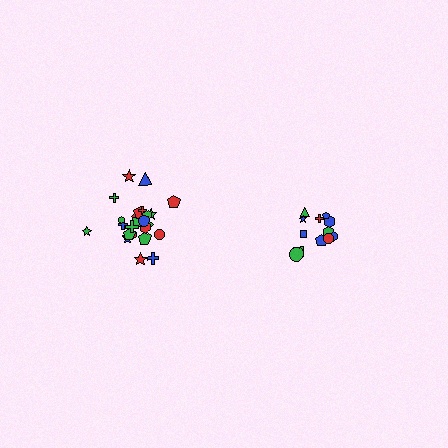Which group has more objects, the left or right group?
The left group.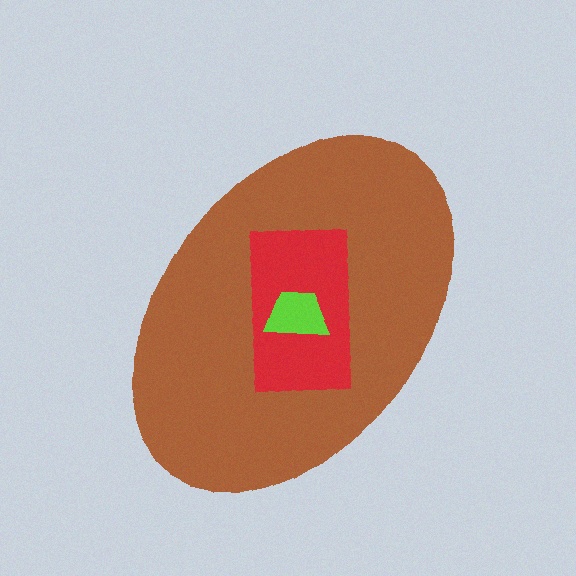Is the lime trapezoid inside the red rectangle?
Yes.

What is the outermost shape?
The brown ellipse.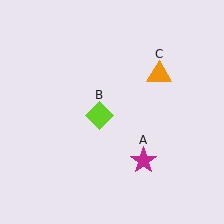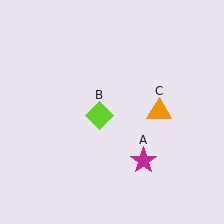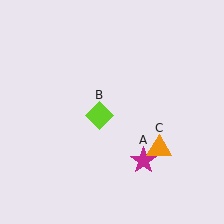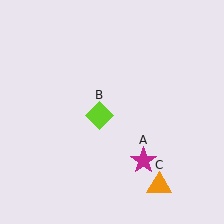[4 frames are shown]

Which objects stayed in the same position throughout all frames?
Magenta star (object A) and lime diamond (object B) remained stationary.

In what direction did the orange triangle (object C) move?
The orange triangle (object C) moved down.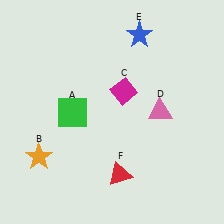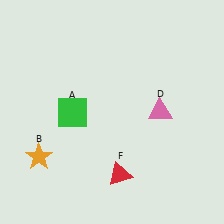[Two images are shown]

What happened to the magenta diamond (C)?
The magenta diamond (C) was removed in Image 2. It was in the top-right area of Image 1.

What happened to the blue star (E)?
The blue star (E) was removed in Image 2. It was in the top-right area of Image 1.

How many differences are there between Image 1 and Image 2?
There are 2 differences between the two images.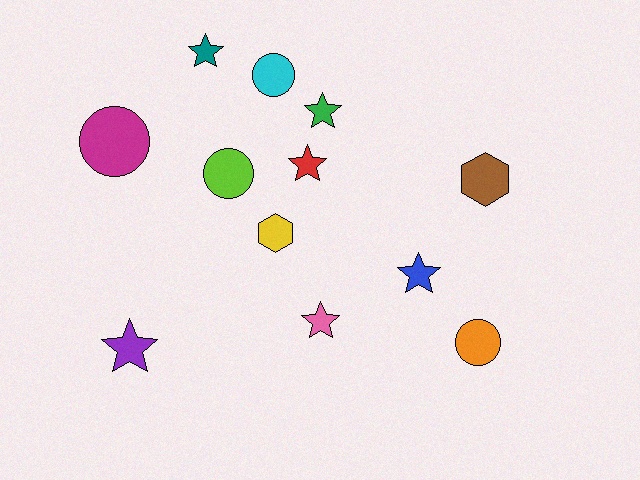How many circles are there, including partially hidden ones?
There are 4 circles.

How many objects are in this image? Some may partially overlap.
There are 12 objects.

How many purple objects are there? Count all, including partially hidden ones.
There is 1 purple object.